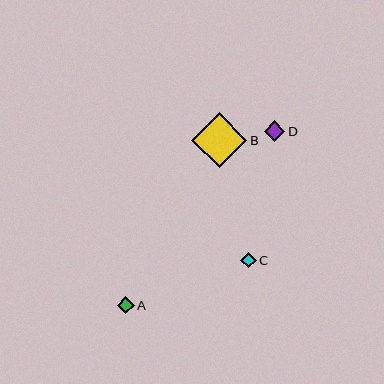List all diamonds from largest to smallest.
From largest to smallest: B, D, A, C.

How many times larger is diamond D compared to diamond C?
Diamond D is approximately 1.4 times the size of diamond C.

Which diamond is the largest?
Diamond B is the largest with a size of approximately 55 pixels.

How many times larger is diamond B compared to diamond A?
Diamond B is approximately 3.3 times the size of diamond A.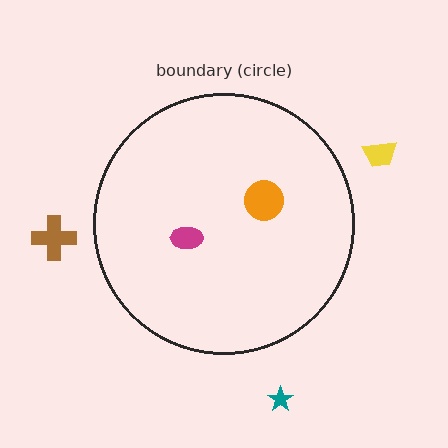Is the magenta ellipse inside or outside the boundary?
Inside.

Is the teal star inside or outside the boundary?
Outside.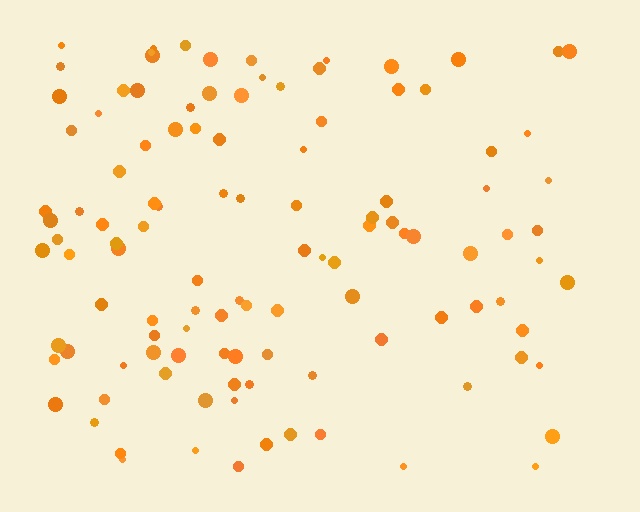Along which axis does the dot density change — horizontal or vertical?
Horizontal.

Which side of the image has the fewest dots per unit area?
The right.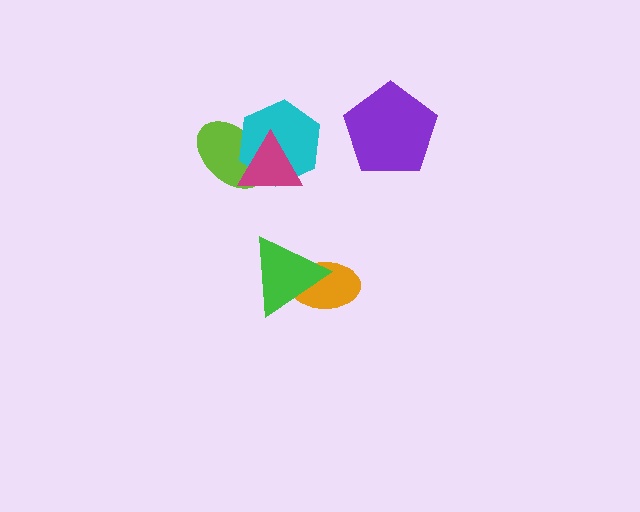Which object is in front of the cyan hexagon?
The magenta triangle is in front of the cyan hexagon.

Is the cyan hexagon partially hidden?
Yes, it is partially covered by another shape.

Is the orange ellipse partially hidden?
Yes, it is partially covered by another shape.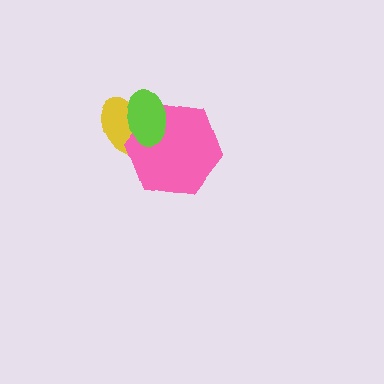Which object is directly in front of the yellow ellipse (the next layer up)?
The pink hexagon is directly in front of the yellow ellipse.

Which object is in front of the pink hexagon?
The lime ellipse is in front of the pink hexagon.